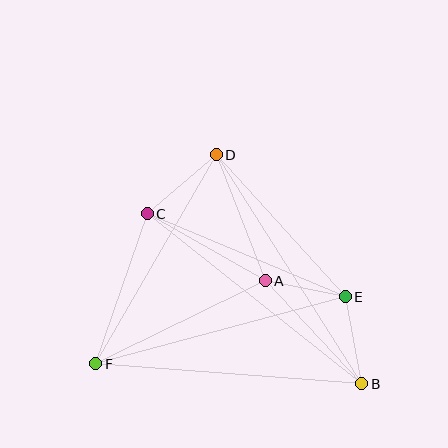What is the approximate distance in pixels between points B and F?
The distance between B and F is approximately 266 pixels.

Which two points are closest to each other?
Points A and E are closest to each other.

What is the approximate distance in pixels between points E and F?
The distance between E and F is approximately 258 pixels.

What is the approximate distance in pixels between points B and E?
The distance between B and E is approximately 89 pixels.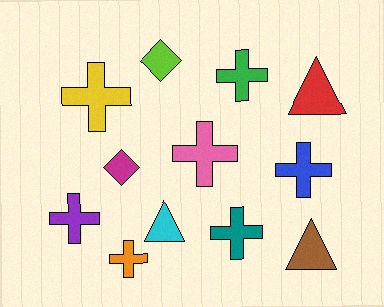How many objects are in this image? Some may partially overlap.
There are 12 objects.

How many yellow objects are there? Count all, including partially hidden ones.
There is 1 yellow object.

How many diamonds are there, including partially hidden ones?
There are 2 diamonds.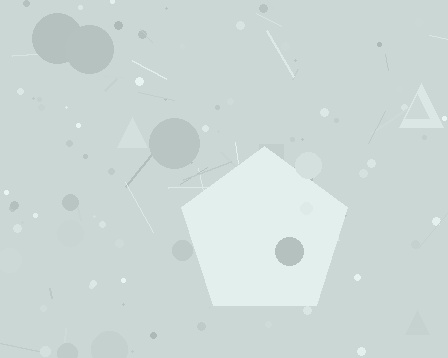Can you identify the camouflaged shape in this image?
The camouflaged shape is a pentagon.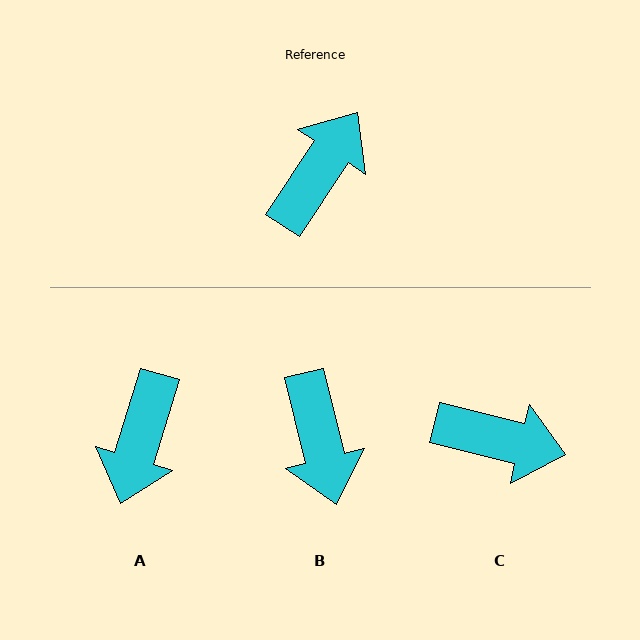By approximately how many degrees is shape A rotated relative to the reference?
Approximately 164 degrees clockwise.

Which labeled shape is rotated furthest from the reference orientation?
A, about 164 degrees away.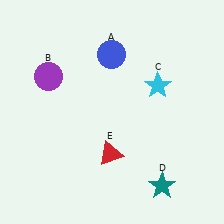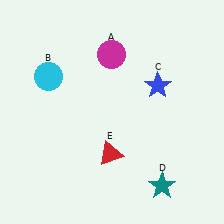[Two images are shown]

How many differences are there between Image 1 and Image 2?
There are 3 differences between the two images.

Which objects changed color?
A changed from blue to magenta. B changed from purple to cyan. C changed from cyan to blue.